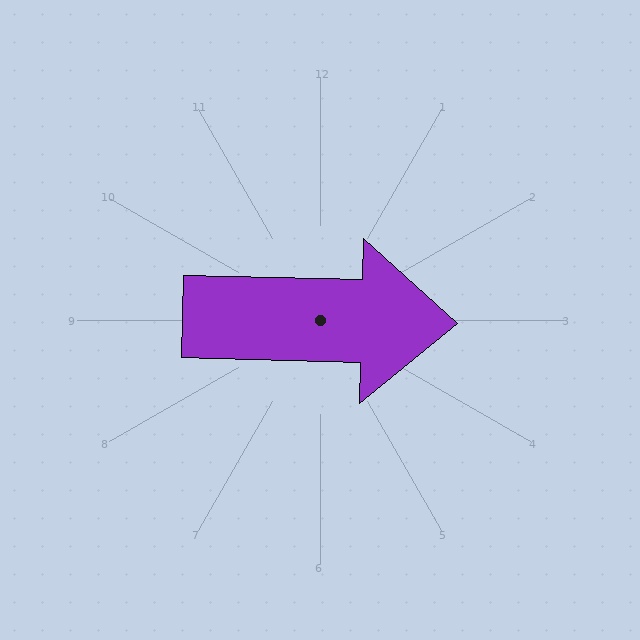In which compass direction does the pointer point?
East.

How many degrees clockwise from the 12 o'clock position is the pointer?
Approximately 91 degrees.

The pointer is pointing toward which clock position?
Roughly 3 o'clock.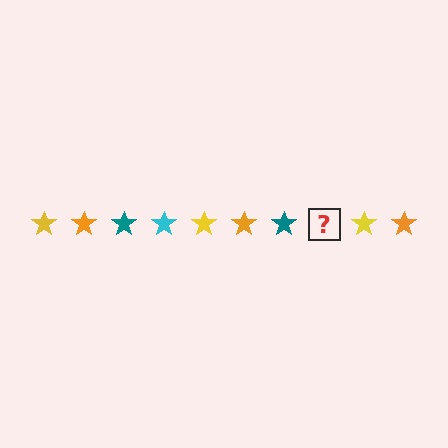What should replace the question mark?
The question mark should be replaced with a cyan star.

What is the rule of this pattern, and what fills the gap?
The rule is that the pattern cycles through yellow, orange, teal, cyan stars. The gap should be filled with a cyan star.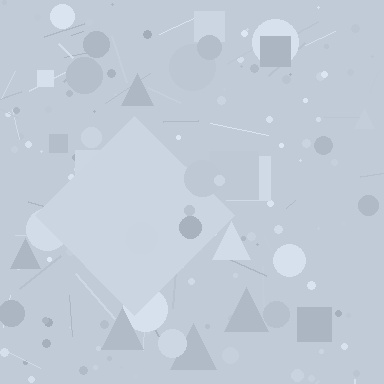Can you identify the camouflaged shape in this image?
The camouflaged shape is a diamond.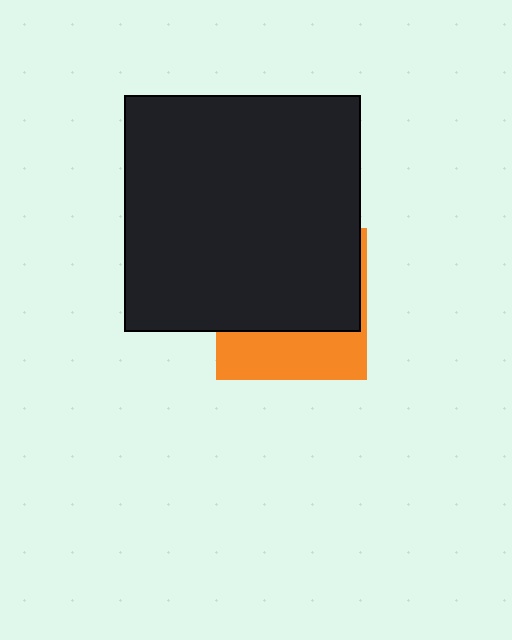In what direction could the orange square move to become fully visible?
The orange square could move down. That would shift it out from behind the black square entirely.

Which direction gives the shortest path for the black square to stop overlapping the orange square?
Moving up gives the shortest separation.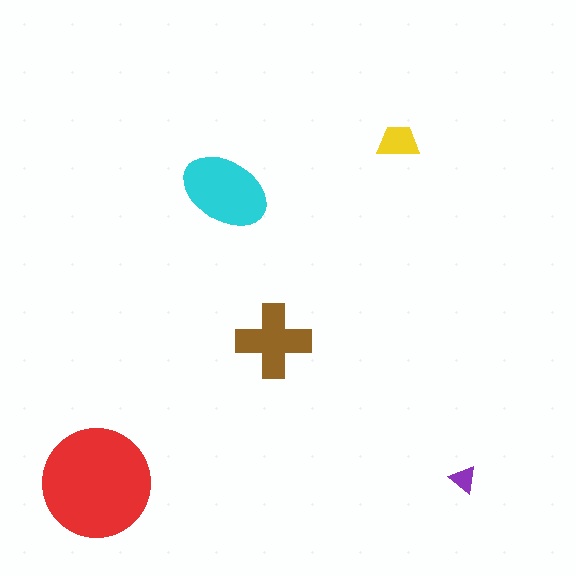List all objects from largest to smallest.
The red circle, the cyan ellipse, the brown cross, the yellow trapezoid, the purple triangle.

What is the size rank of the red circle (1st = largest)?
1st.